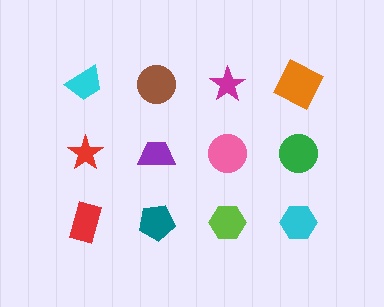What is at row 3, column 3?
A lime hexagon.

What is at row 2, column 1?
A red star.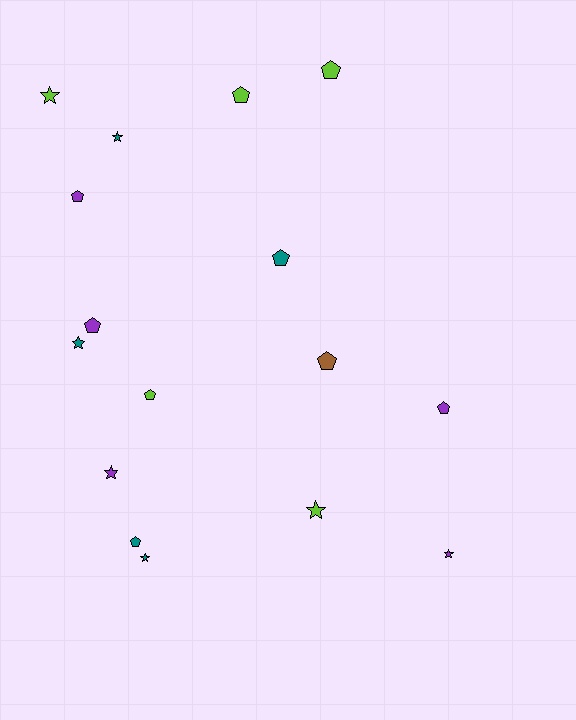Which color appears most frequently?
Teal, with 5 objects.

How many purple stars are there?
There are 2 purple stars.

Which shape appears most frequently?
Pentagon, with 9 objects.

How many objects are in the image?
There are 16 objects.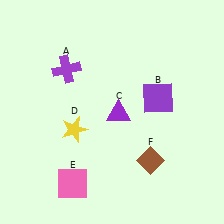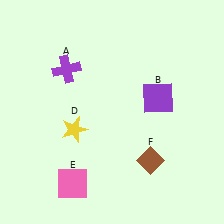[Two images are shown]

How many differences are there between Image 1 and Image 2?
There is 1 difference between the two images.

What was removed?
The purple triangle (C) was removed in Image 2.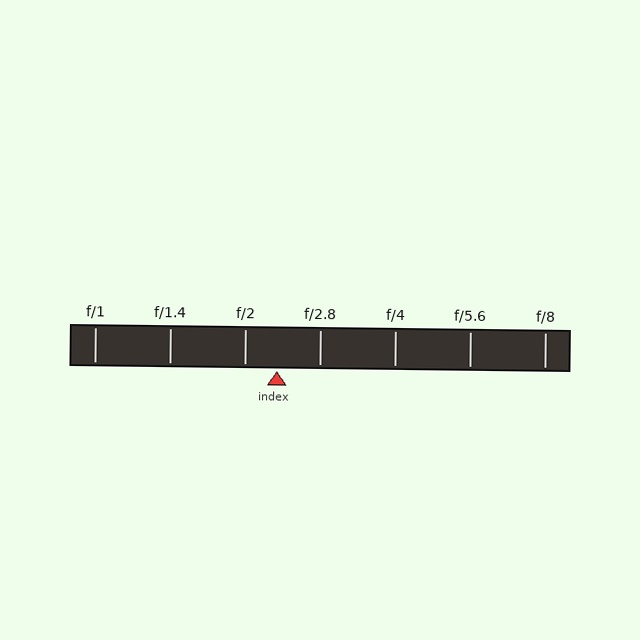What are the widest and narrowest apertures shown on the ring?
The widest aperture shown is f/1 and the narrowest is f/8.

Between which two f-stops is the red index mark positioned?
The index mark is between f/2 and f/2.8.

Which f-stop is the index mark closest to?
The index mark is closest to f/2.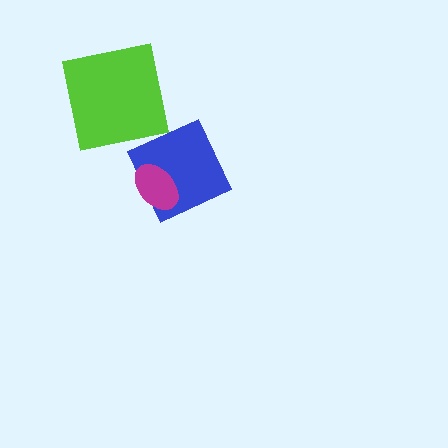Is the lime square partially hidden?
No, no other shape covers it.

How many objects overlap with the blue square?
1 object overlaps with the blue square.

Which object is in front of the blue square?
The magenta ellipse is in front of the blue square.